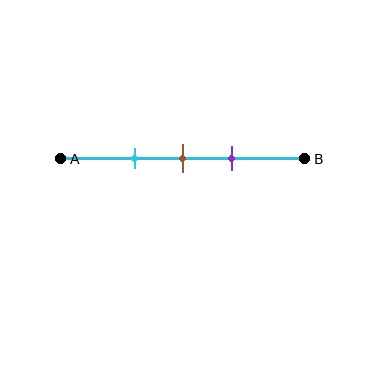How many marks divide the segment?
There are 3 marks dividing the segment.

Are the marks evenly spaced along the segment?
Yes, the marks are approximately evenly spaced.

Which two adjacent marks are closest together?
The brown and purple marks are the closest adjacent pair.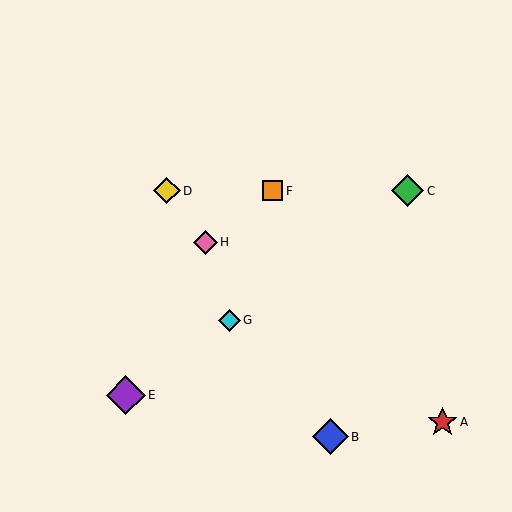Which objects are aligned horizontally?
Objects C, D, F are aligned horizontally.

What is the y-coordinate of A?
Object A is at y≈422.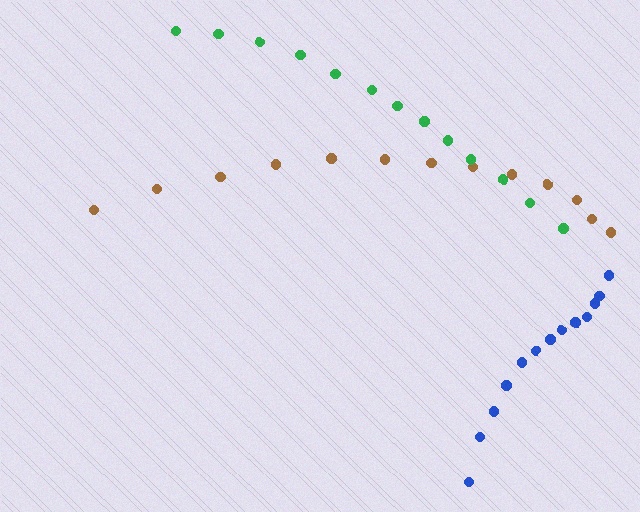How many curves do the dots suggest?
There are 3 distinct paths.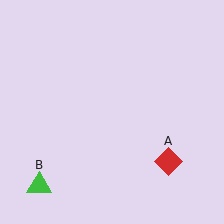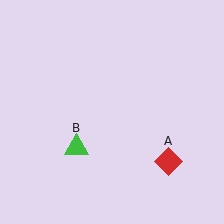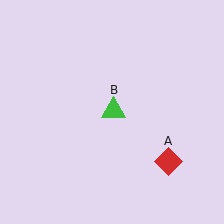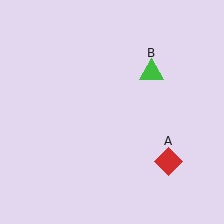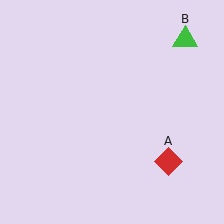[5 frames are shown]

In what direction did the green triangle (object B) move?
The green triangle (object B) moved up and to the right.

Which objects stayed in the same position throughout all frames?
Red diamond (object A) remained stationary.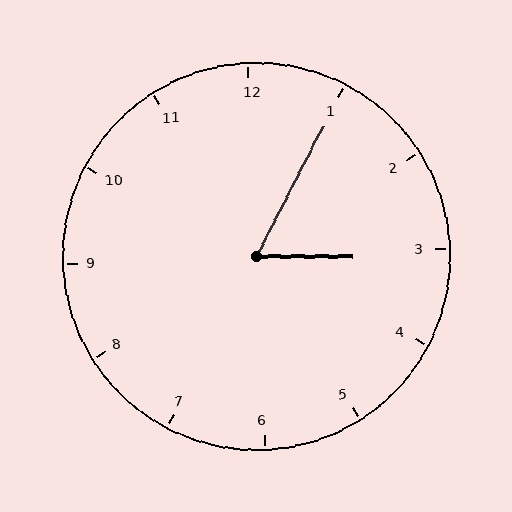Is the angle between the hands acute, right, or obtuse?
It is acute.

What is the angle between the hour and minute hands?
Approximately 62 degrees.